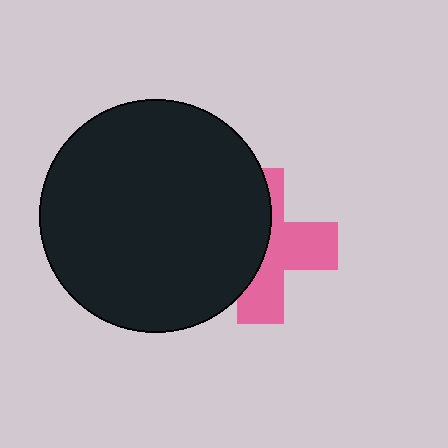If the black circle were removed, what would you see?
You would see the complete pink cross.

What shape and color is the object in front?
The object in front is a black circle.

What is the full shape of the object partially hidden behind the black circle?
The partially hidden object is a pink cross.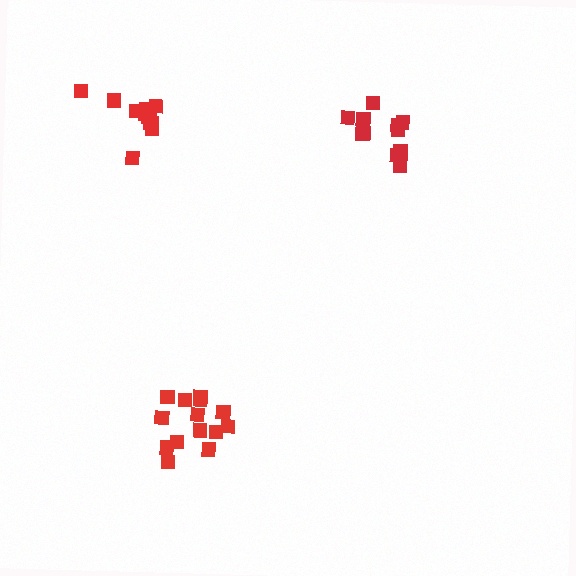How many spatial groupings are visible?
There are 3 spatial groupings.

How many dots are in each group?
Group 1: 14 dots, Group 2: 10 dots, Group 3: 11 dots (35 total).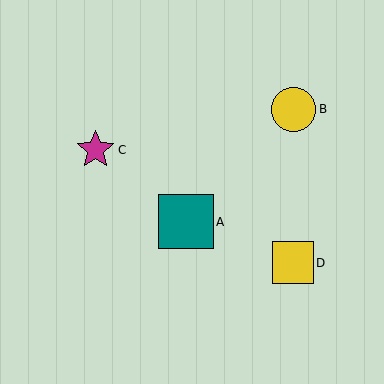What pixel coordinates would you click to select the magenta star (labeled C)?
Click at (96, 150) to select the magenta star C.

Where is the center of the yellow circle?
The center of the yellow circle is at (293, 109).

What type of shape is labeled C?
Shape C is a magenta star.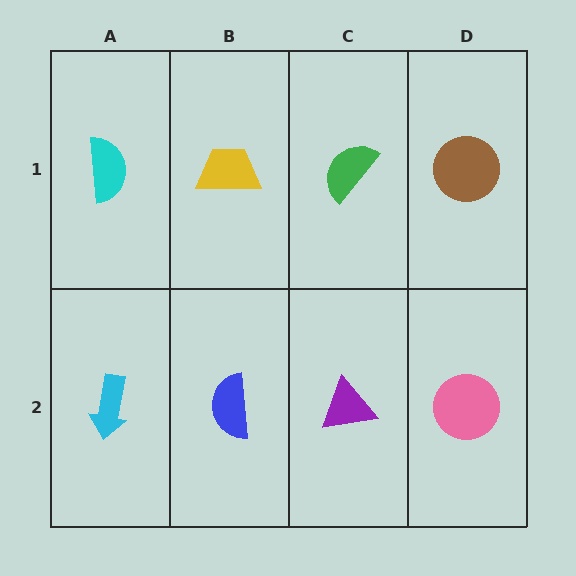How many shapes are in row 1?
4 shapes.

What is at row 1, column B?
A yellow trapezoid.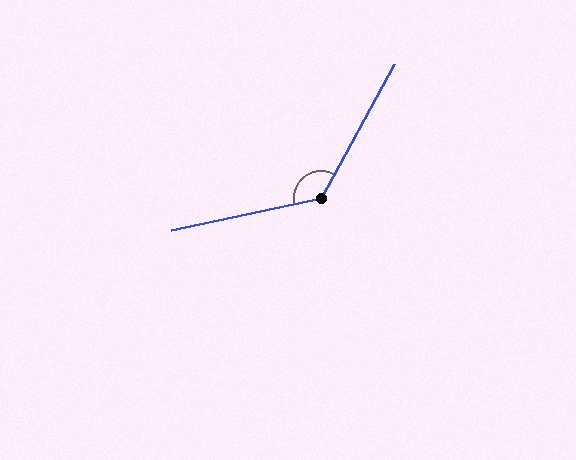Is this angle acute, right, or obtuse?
It is obtuse.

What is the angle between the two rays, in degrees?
Approximately 131 degrees.